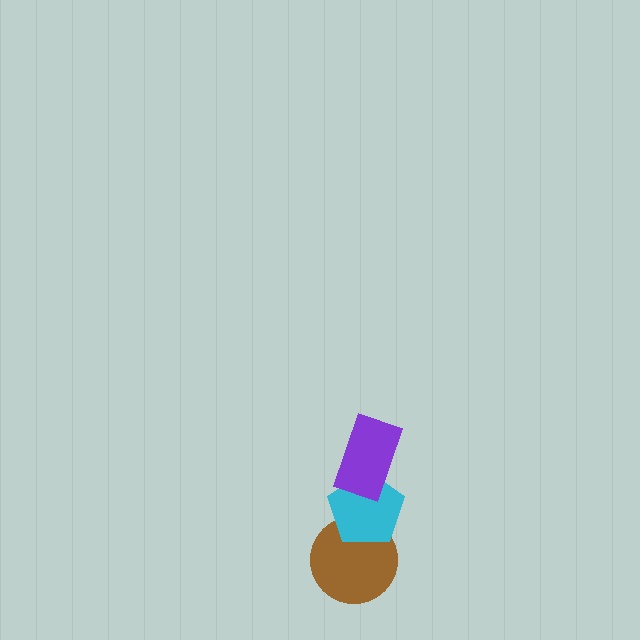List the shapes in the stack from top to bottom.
From top to bottom: the purple rectangle, the cyan pentagon, the brown circle.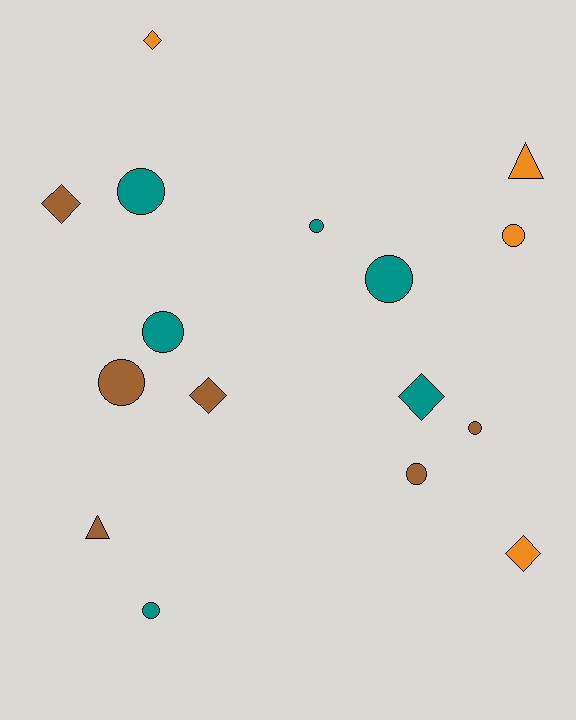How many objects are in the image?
There are 16 objects.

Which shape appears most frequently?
Circle, with 9 objects.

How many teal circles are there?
There are 5 teal circles.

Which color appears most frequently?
Teal, with 6 objects.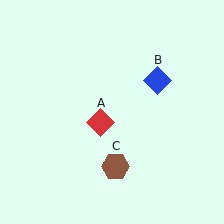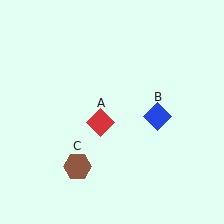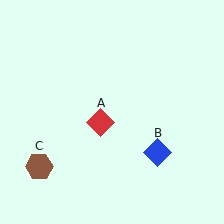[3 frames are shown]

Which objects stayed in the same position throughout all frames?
Red diamond (object A) remained stationary.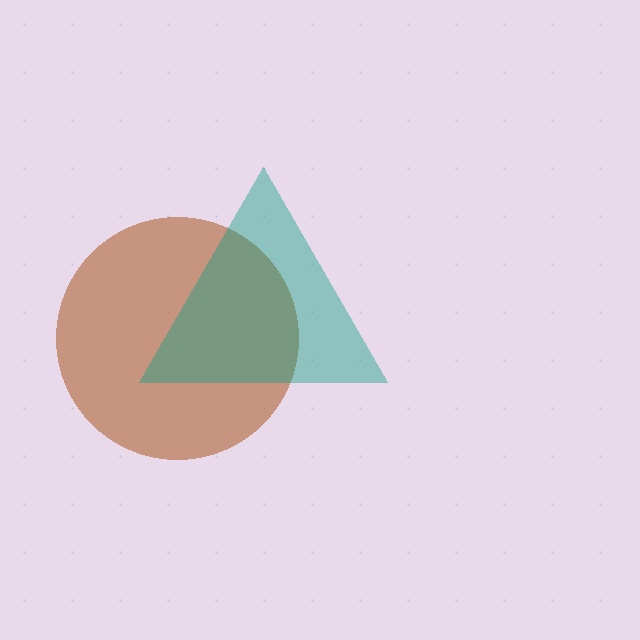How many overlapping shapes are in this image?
There are 2 overlapping shapes in the image.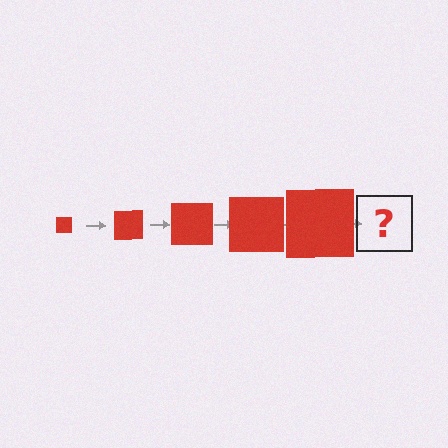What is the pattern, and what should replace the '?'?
The pattern is that the square gets progressively larger each step. The '?' should be a red square, larger than the previous one.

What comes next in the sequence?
The next element should be a red square, larger than the previous one.